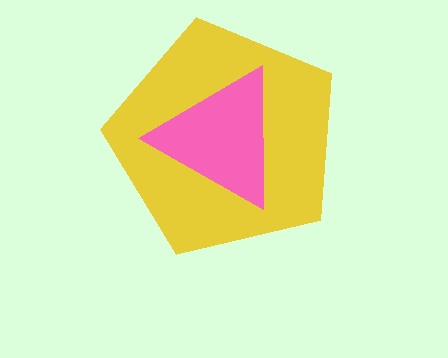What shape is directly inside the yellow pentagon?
The pink triangle.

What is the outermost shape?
The yellow pentagon.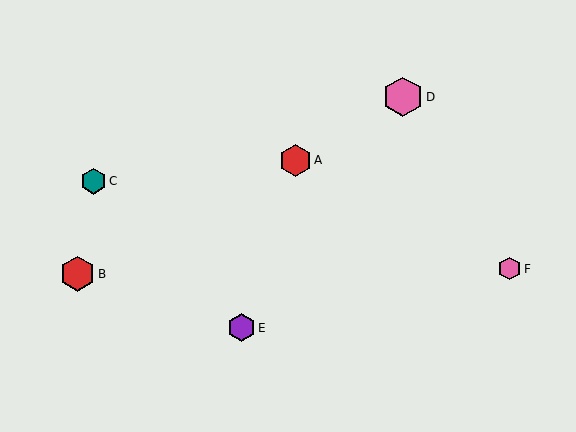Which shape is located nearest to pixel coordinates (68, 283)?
The red hexagon (labeled B) at (78, 274) is nearest to that location.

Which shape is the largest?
The pink hexagon (labeled D) is the largest.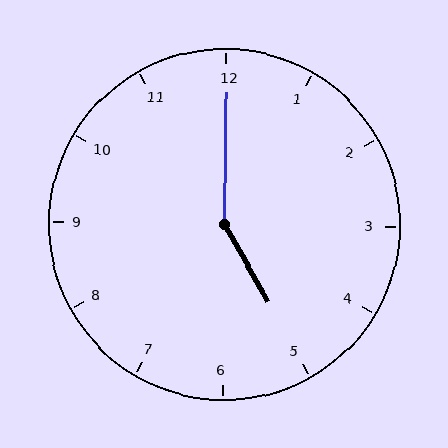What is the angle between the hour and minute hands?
Approximately 150 degrees.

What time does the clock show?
5:00.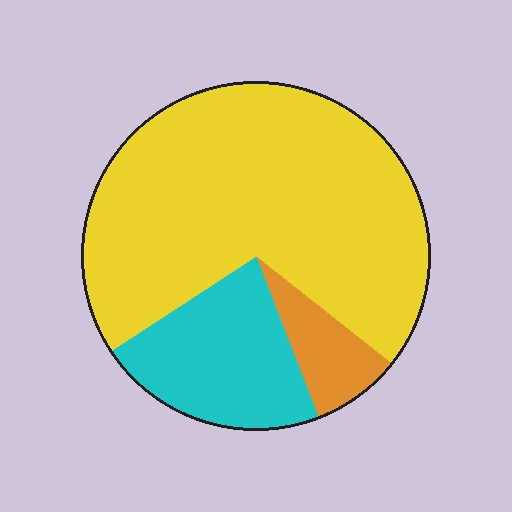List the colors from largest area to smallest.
From largest to smallest: yellow, cyan, orange.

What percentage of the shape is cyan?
Cyan takes up less than a quarter of the shape.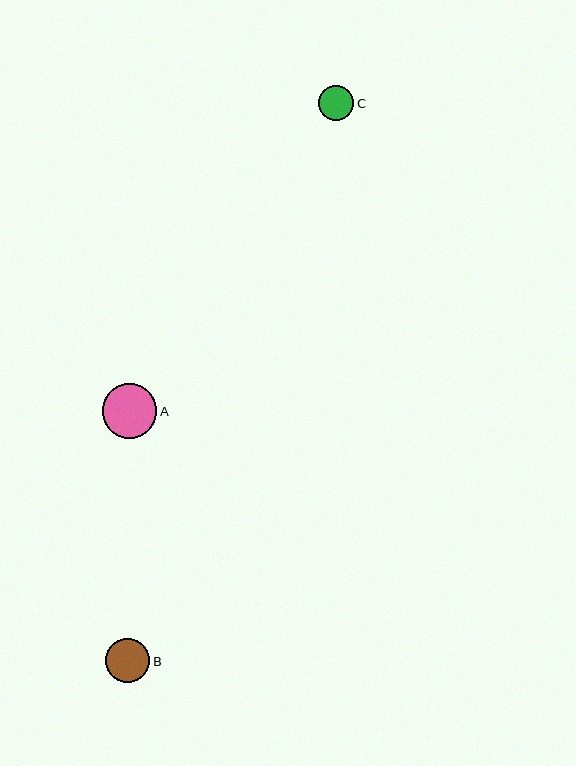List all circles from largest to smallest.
From largest to smallest: A, B, C.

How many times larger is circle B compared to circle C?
Circle B is approximately 1.3 times the size of circle C.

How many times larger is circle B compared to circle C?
Circle B is approximately 1.3 times the size of circle C.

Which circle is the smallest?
Circle C is the smallest with a size of approximately 35 pixels.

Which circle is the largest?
Circle A is the largest with a size of approximately 55 pixels.